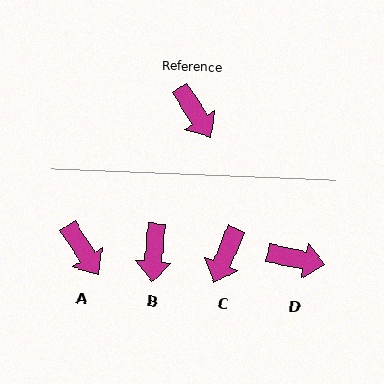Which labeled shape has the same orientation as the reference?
A.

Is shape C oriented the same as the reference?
No, it is off by about 55 degrees.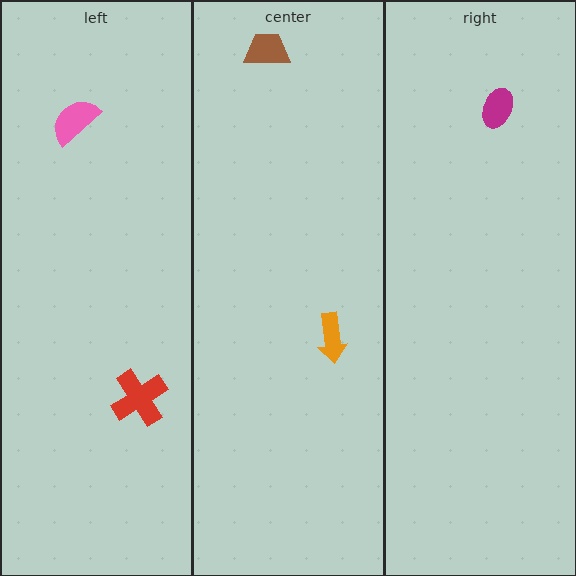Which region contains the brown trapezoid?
The center region.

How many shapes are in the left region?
2.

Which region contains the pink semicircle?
The left region.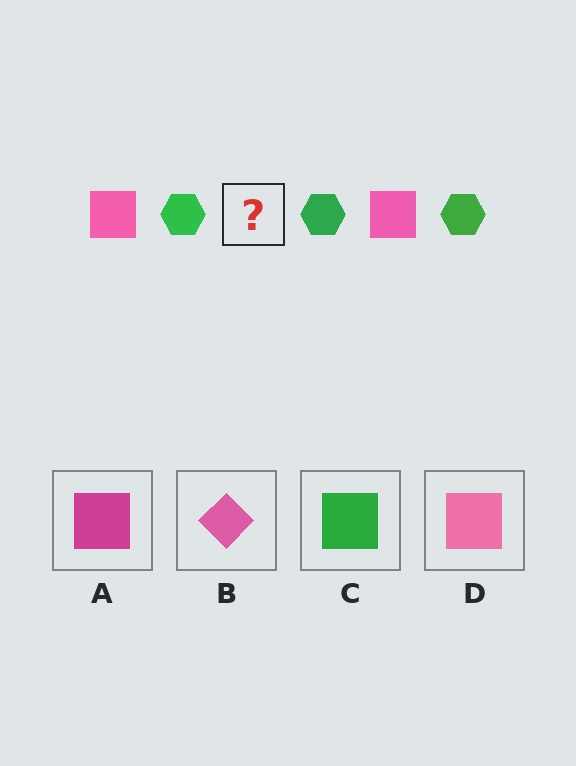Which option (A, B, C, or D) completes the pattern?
D.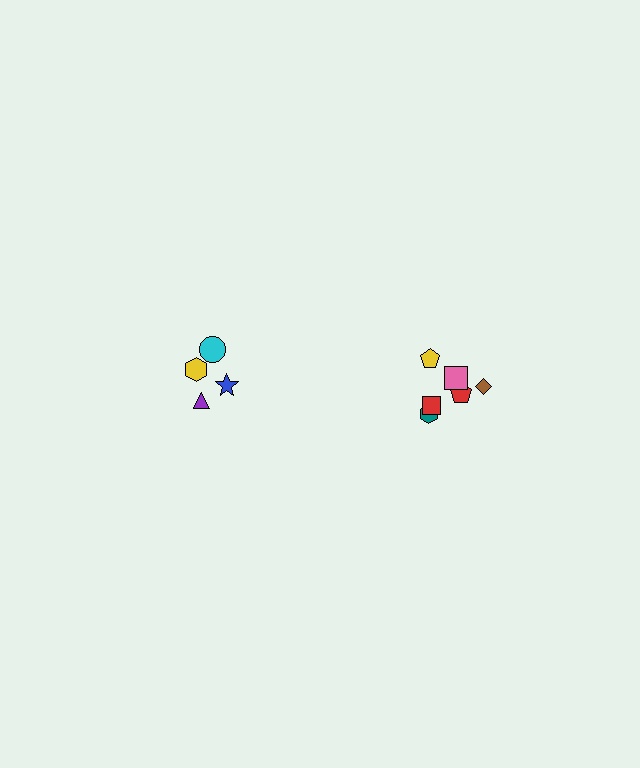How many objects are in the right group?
There are 6 objects.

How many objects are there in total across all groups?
There are 10 objects.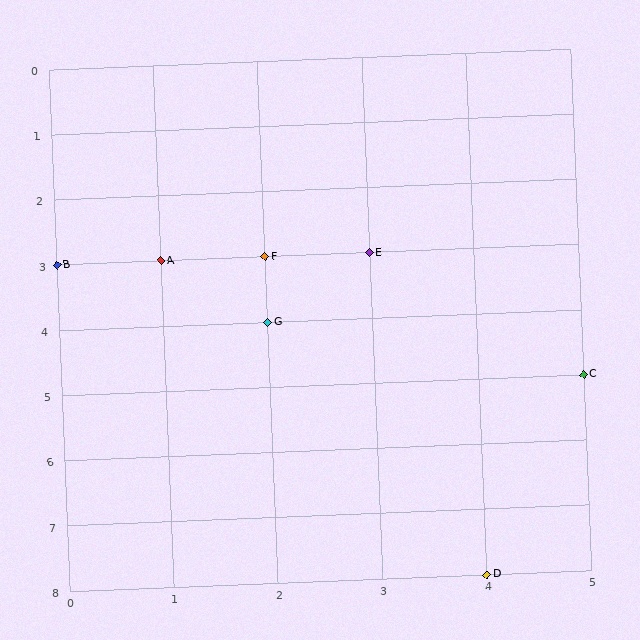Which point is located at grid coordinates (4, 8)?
Point D is at (4, 8).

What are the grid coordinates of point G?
Point G is at grid coordinates (2, 4).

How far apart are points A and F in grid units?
Points A and F are 1 column apart.